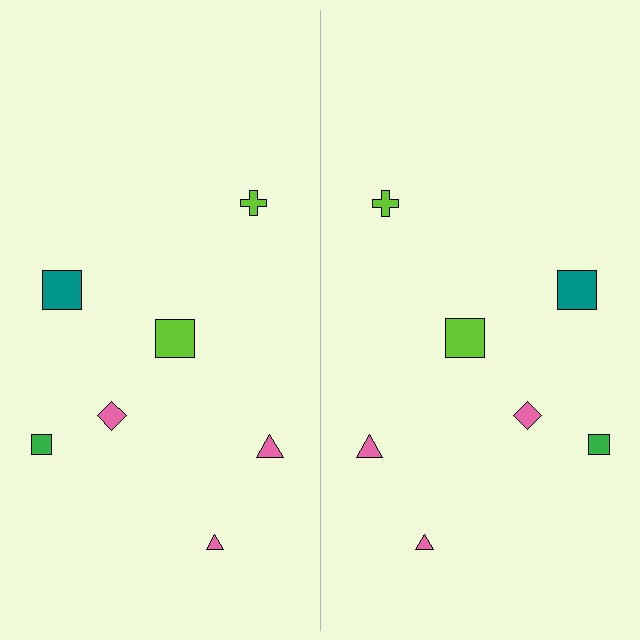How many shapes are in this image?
There are 14 shapes in this image.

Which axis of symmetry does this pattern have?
The pattern has a vertical axis of symmetry running through the center of the image.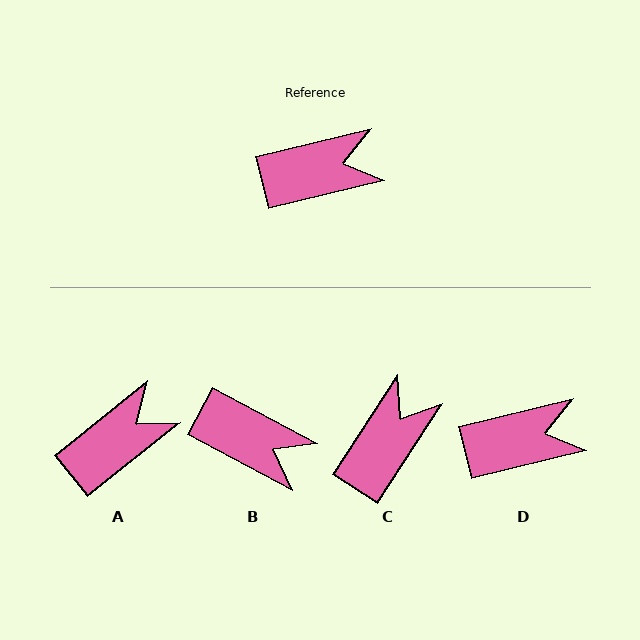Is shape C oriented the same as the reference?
No, it is off by about 43 degrees.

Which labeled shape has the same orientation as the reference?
D.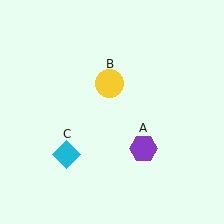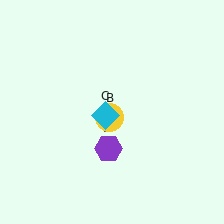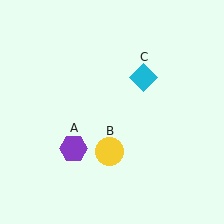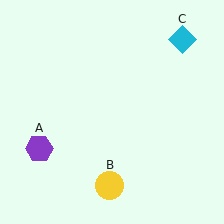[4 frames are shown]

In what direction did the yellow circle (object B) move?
The yellow circle (object B) moved down.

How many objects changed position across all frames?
3 objects changed position: purple hexagon (object A), yellow circle (object B), cyan diamond (object C).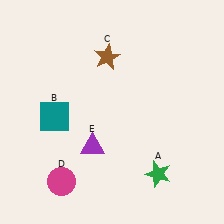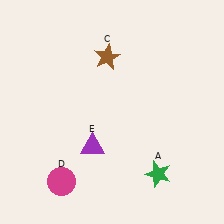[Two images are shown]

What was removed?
The teal square (B) was removed in Image 2.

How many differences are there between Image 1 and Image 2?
There is 1 difference between the two images.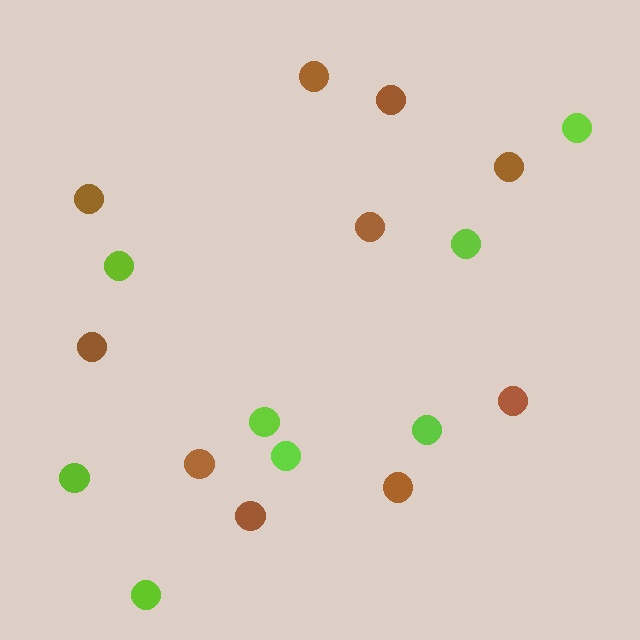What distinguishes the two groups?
There are 2 groups: one group of brown circles (10) and one group of lime circles (8).